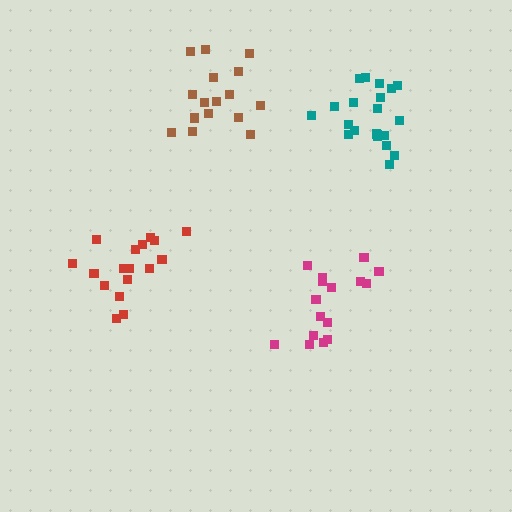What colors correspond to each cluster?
The clusters are colored: magenta, red, teal, brown.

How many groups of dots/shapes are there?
There are 4 groups.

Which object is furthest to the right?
The teal cluster is rightmost.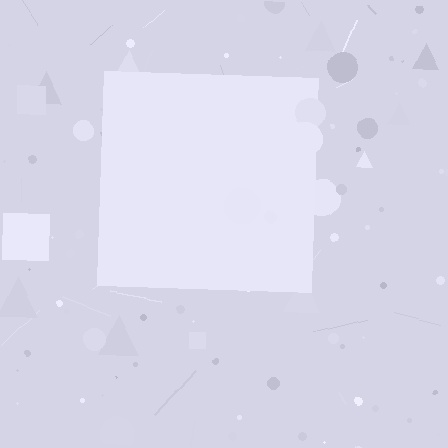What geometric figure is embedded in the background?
A square is embedded in the background.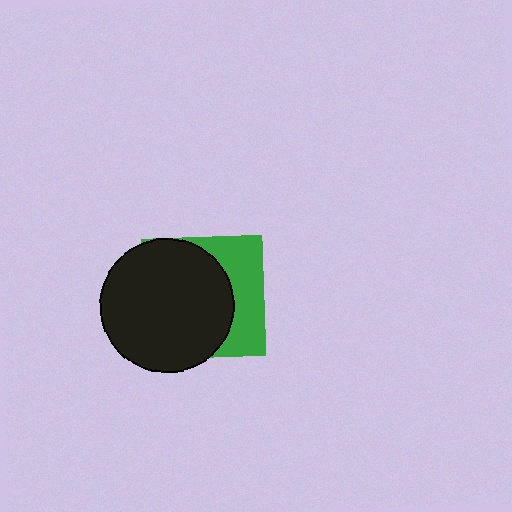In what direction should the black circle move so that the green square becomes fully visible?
The black circle should move left. That is the shortest direction to clear the overlap and leave the green square fully visible.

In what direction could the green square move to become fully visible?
The green square could move right. That would shift it out from behind the black circle entirely.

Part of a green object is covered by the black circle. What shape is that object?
It is a square.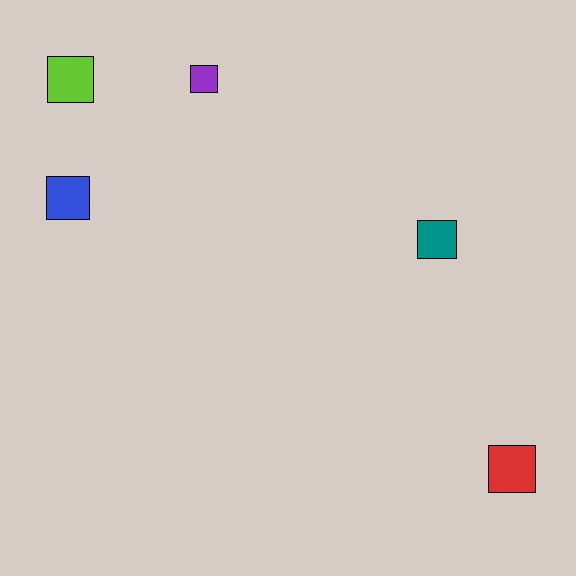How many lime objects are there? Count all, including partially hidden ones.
There is 1 lime object.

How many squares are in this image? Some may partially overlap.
There are 5 squares.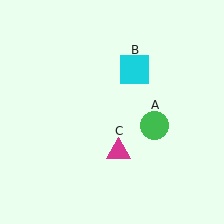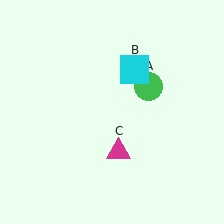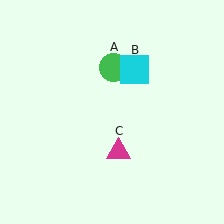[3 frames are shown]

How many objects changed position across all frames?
1 object changed position: green circle (object A).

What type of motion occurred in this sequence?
The green circle (object A) rotated counterclockwise around the center of the scene.